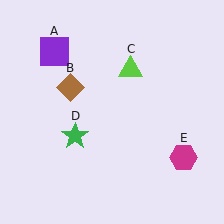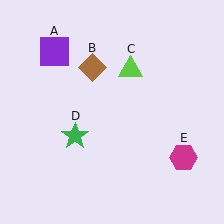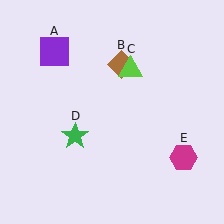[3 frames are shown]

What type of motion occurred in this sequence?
The brown diamond (object B) rotated clockwise around the center of the scene.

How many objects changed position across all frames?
1 object changed position: brown diamond (object B).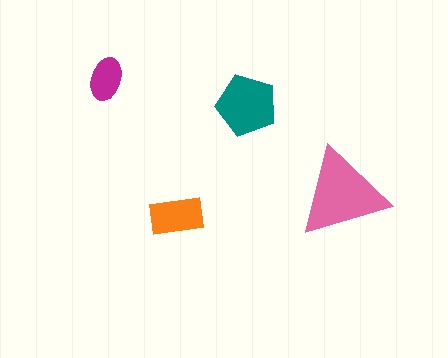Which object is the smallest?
The magenta ellipse.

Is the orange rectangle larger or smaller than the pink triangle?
Smaller.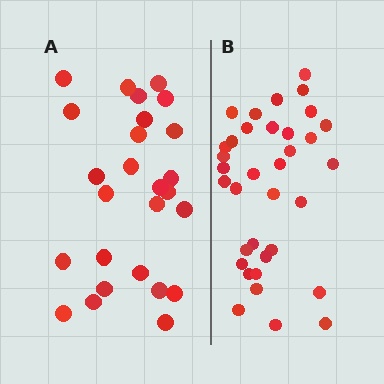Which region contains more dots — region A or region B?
Region B (the right region) has more dots.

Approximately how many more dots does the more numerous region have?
Region B has roughly 8 or so more dots than region A.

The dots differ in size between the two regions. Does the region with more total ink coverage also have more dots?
No. Region A has more total ink coverage because its dots are larger, but region B actually contains more individual dots. Total area can be misleading — the number of items is what matters here.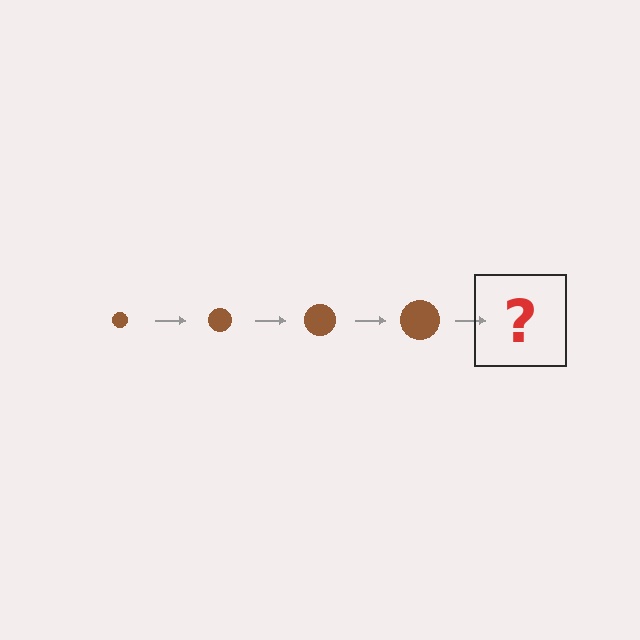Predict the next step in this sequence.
The next step is a brown circle, larger than the previous one.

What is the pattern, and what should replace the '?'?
The pattern is that the circle gets progressively larger each step. The '?' should be a brown circle, larger than the previous one.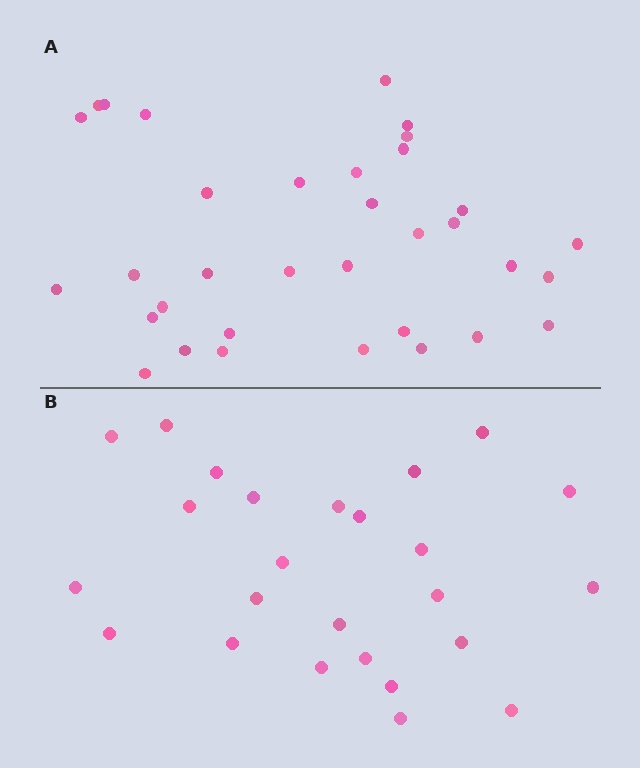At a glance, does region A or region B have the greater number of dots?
Region A (the top region) has more dots.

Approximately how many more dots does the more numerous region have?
Region A has roughly 8 or so more dots than region B.